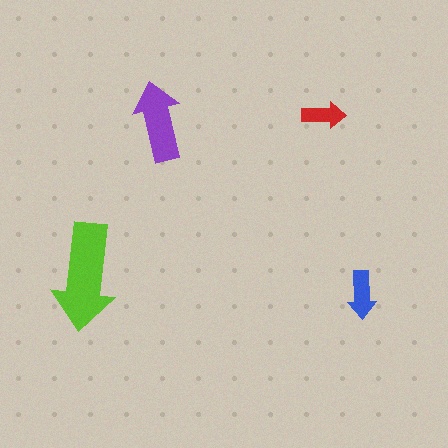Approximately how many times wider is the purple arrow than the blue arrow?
About 1.5 times wider.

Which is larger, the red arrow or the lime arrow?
The lime one.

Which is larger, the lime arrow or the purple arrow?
The lime one.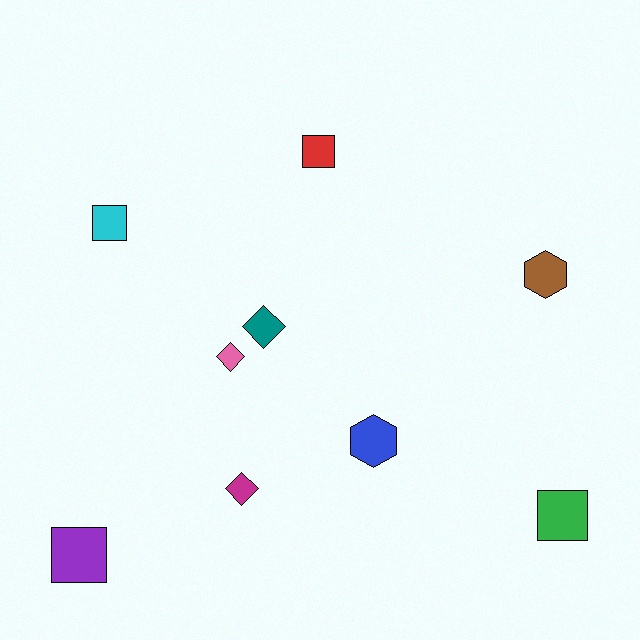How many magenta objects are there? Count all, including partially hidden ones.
There is 1 magenta object.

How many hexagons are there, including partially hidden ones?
There are 2 hexagons.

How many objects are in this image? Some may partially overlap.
There are 9 objects.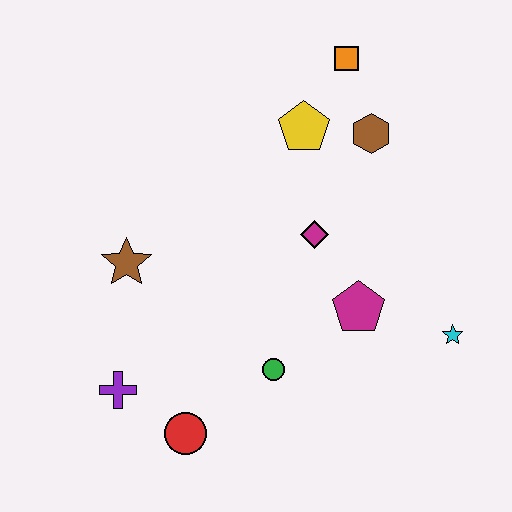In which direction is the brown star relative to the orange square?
The brown star is to the left of the orange square.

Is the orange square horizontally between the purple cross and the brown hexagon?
Yes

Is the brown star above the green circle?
Yes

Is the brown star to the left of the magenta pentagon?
Yes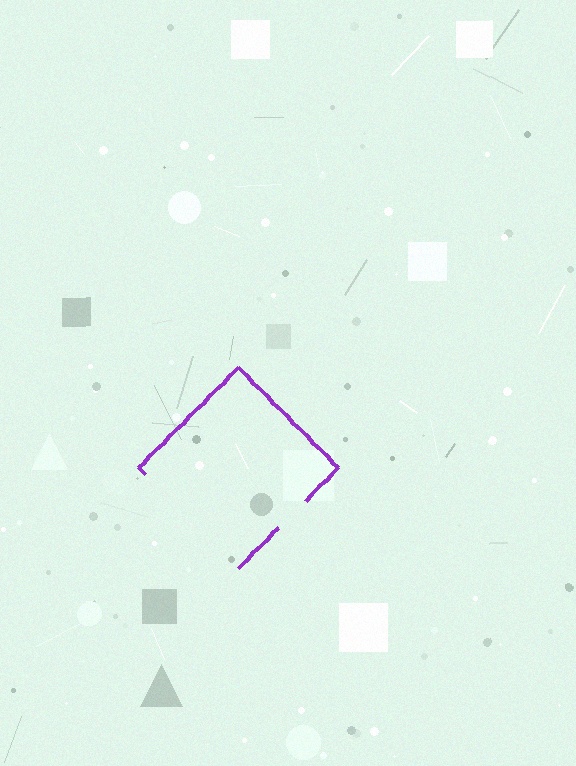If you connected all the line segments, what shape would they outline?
They would outline a diamond.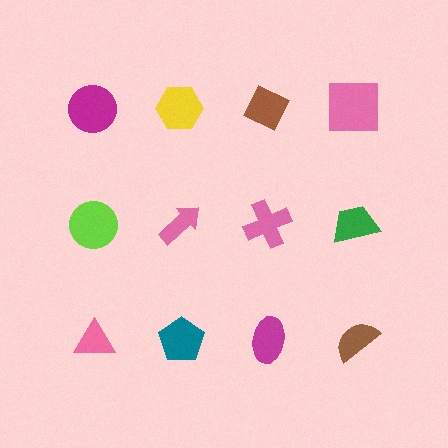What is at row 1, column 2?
A yellow hexagon.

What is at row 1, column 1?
A magenta circle.